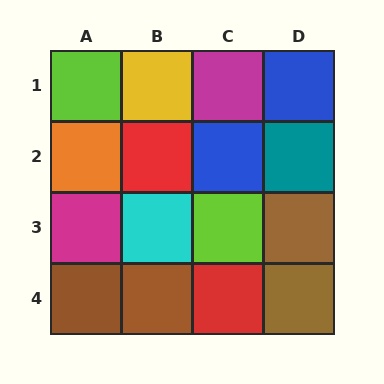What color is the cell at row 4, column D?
Brown.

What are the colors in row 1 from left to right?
Lime, yellow, magenta, blue.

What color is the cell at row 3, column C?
Lime.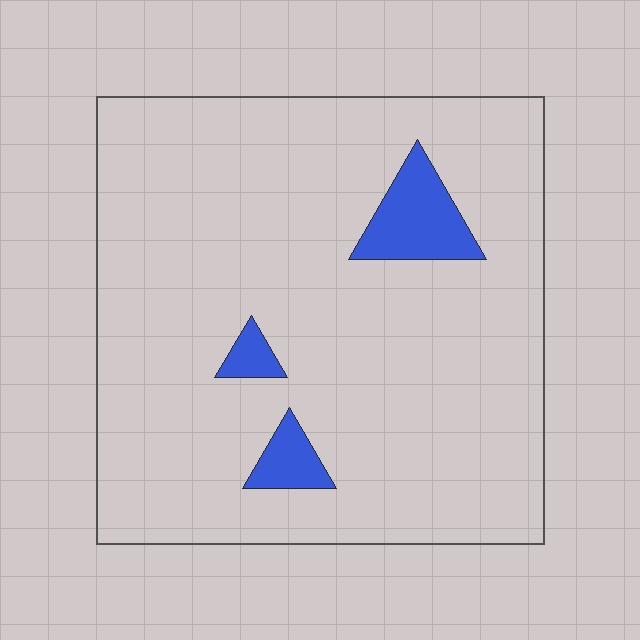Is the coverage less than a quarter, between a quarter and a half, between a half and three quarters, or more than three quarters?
Less than a quarter.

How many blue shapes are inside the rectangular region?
3.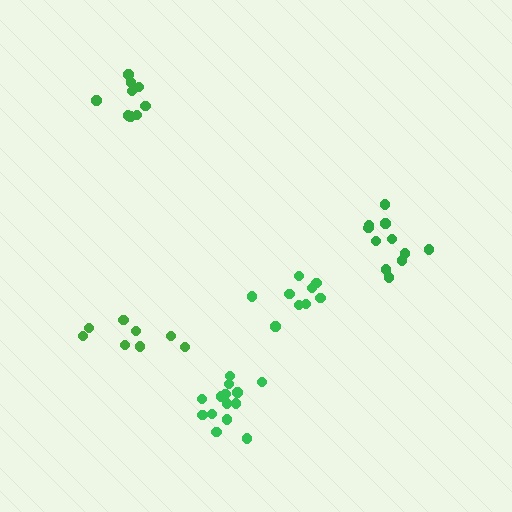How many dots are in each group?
Group 1: 8 dots, Group 2: 11 dots, Group 3: 9 dots, Group 4: 14 dots, Group 5: 9 dots (51 total).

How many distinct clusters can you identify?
There are 5 distinct clusters.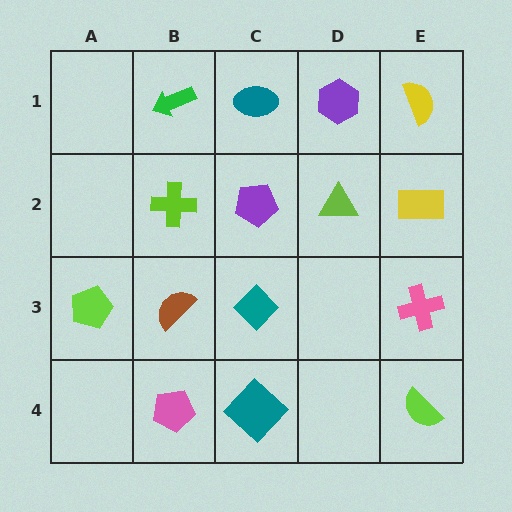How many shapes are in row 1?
4 shapes.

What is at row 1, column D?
A purple hexagon.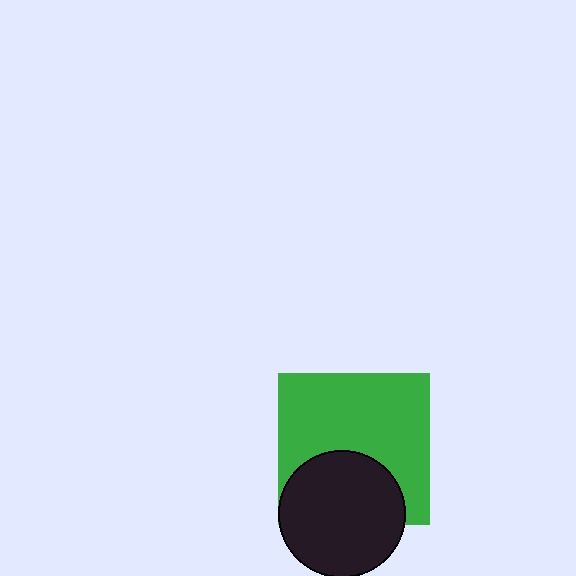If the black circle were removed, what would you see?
You would see the complete green square.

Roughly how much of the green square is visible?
Most of it is visible (roughly 66%).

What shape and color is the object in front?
The object in front is a black circle.